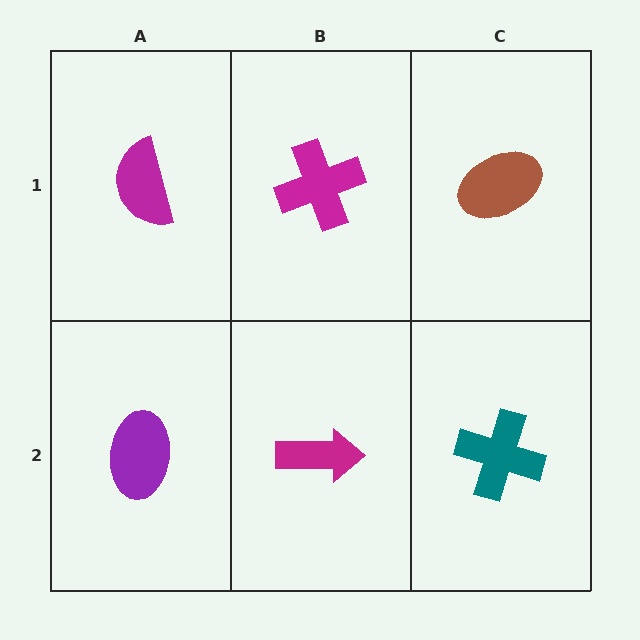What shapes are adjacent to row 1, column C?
A teal cross (row 2, column C), a magenta cross (row 1, column B).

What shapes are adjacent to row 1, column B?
A magenta arrow (row 2, column B), a magenta semicircle (row 1, column A), a brown ellipse (row 1, column C).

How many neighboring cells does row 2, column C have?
2.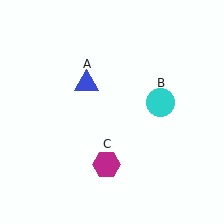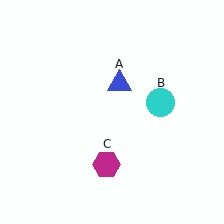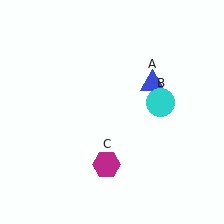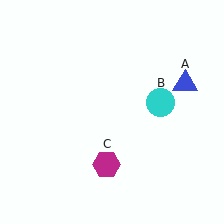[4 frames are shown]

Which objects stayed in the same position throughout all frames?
Cyan circle (object B) and magenta hexagon (object C) remained stationary.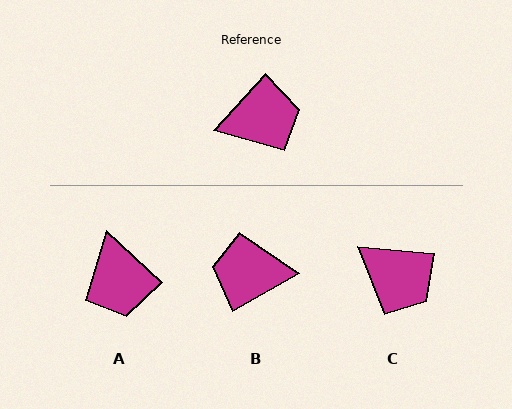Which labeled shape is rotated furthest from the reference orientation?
B, about 161 degrees away.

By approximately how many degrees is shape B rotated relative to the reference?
Approximately 161 degrees counter-clockwise.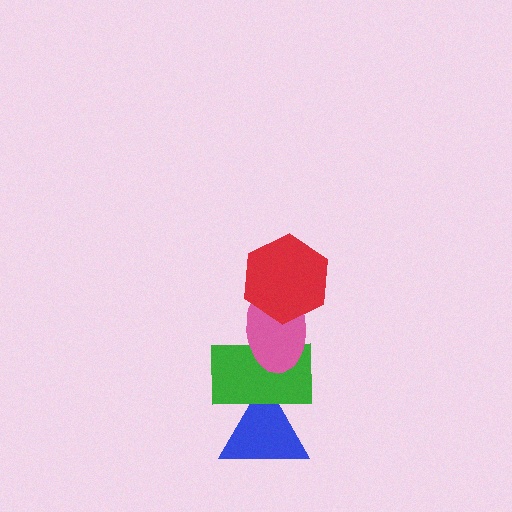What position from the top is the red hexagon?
The red hexagon is 1st from the top.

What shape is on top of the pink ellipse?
The red hexagon is on top of the pink ellipse.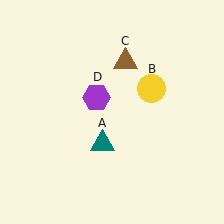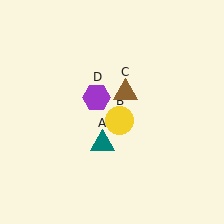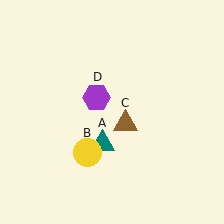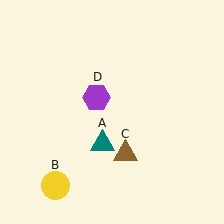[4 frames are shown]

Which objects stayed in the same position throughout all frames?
Teal triangle (object A) and purple hexagon (object D) remained stationary.